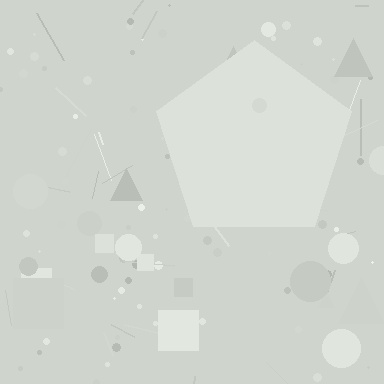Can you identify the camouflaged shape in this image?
The camouflaged shape is a pentagon.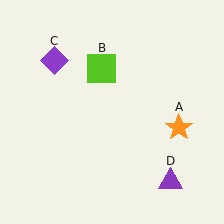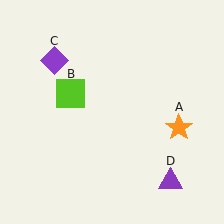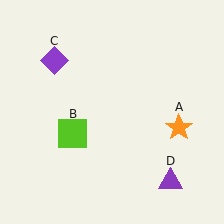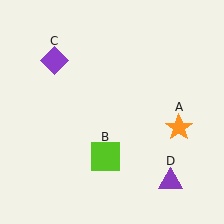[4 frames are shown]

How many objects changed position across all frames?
1 object changed position: lime square (object B).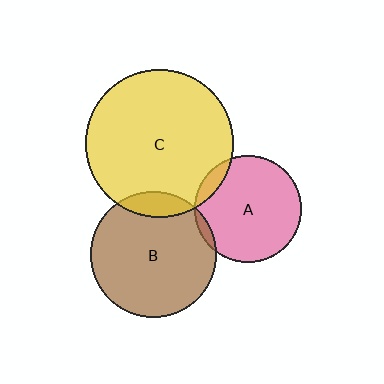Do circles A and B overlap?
Yes.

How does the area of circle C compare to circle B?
Approximately 1.4 times.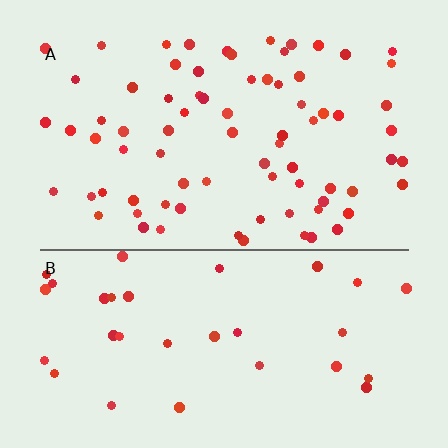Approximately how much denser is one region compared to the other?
Approximately 2.2× — region A over region B.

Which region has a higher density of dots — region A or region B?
A (the top).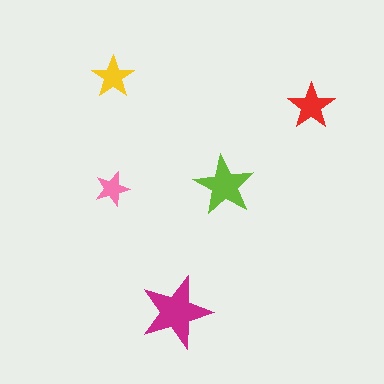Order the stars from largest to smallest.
the magenta one, the lime one, the red one, the yellow one, the pink one.